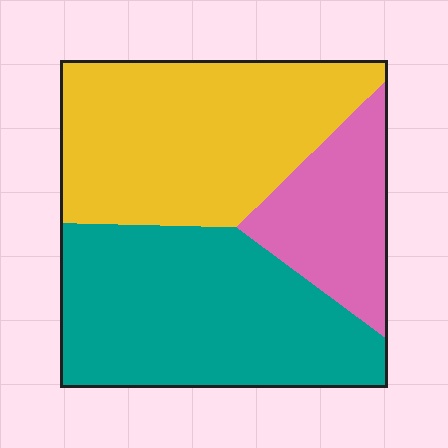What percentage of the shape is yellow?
Yellow takes up about two fifths (2/5) of the shape.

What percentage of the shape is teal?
Teal takes up between a third and a half of the shape.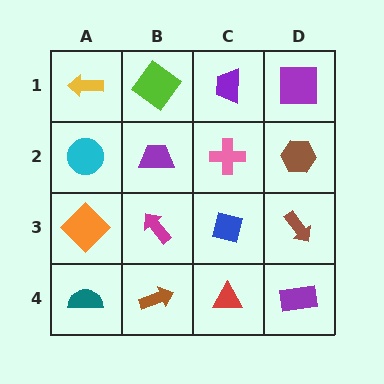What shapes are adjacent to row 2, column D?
A purple square (row 1, column D), a brown arrow (row 3, column D), a pink cross (row 2, column C).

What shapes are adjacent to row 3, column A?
A cyan circle (row 2, column A), a teal semicircle (row 4, column A), a magenta arrow (row 3, column B).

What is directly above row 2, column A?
A yellow arrow.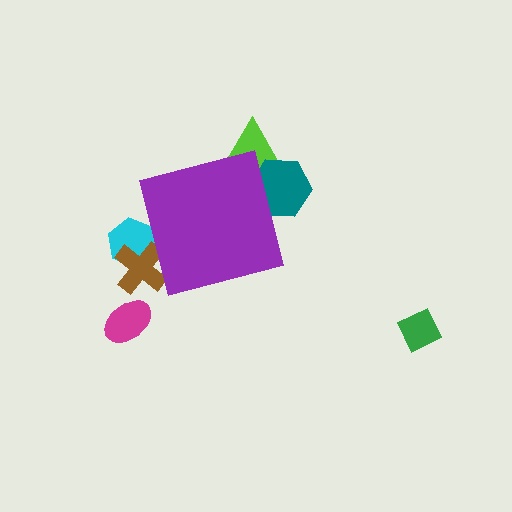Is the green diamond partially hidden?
No, the green diamond is fully visible.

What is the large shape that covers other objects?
A purple square.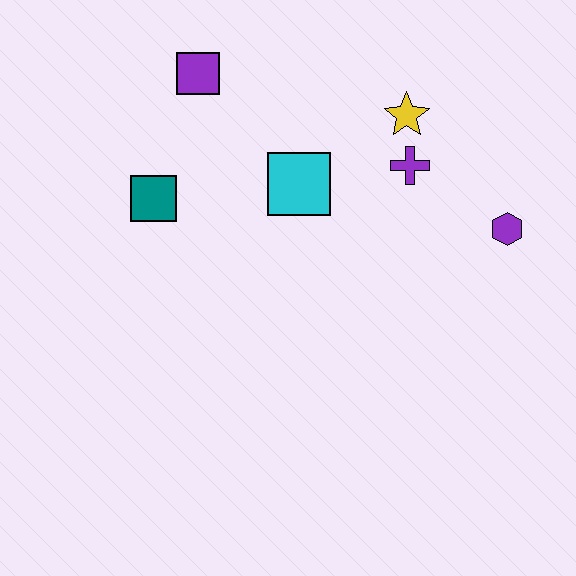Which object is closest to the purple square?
The teal square is closest to the purple square.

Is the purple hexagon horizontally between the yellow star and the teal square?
No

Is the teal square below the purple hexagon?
No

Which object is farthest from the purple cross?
The teal square is farthest from the purple cross.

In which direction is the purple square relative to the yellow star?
The purple square is to the left of the yellow star.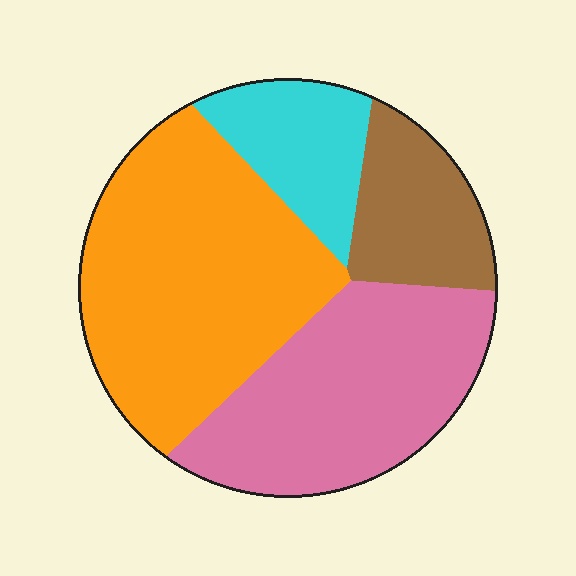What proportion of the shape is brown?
Brown covers 14% of the shape.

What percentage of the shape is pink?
Pink takes up between a sixth and a third of the shape.